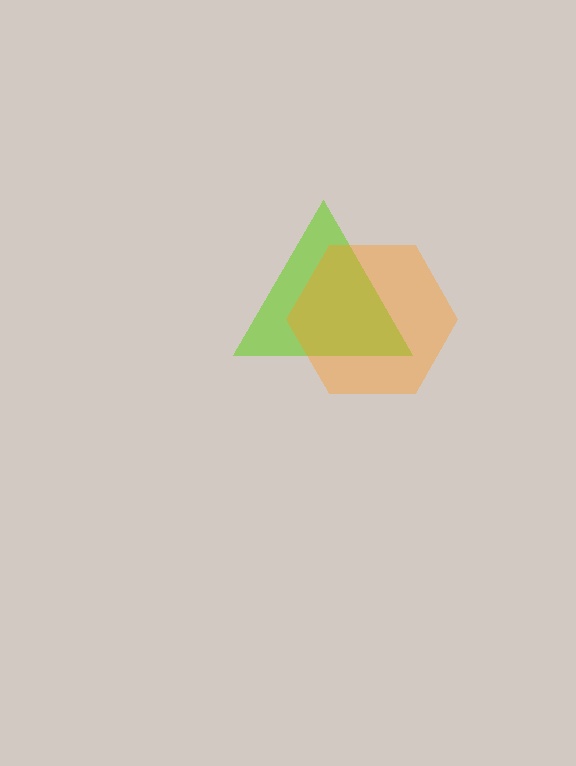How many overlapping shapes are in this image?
There are 2 overlapping shapes in the image.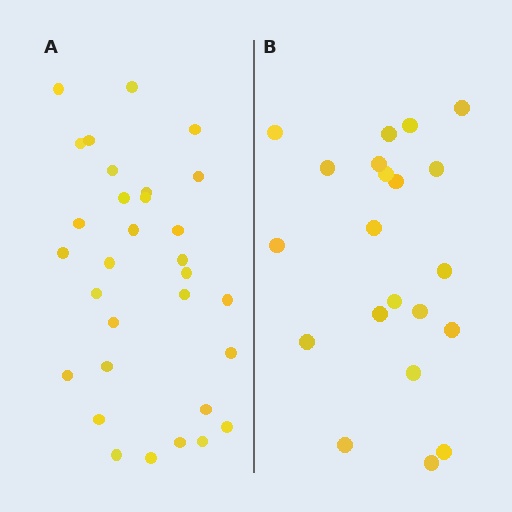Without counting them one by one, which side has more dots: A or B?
Region A (the left region) has more dots.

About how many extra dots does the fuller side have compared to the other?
Region A has roughly 10 or so more dots than region B.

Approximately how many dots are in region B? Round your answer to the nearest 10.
About 20 dots. (The exact count is 21, which rounds to 20.)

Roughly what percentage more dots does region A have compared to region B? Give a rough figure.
About 50% more.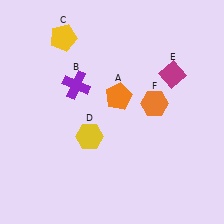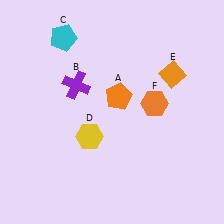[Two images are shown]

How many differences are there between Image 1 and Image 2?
There are 2 differences between the two images.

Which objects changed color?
C changed from yellow to cyan. E changed from magenta to orange.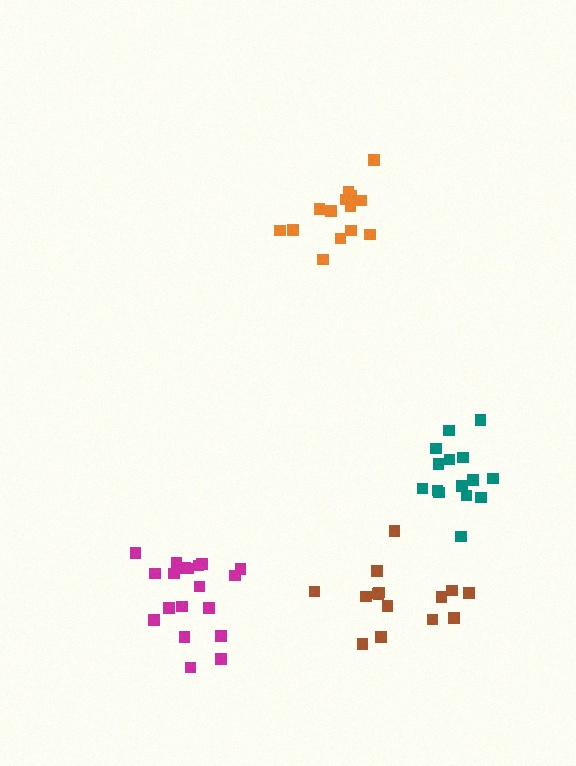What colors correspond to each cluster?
The clusters are colored: orange, teal, brown, magenta.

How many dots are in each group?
Group 1: 14 dots, Group 2: 15 dots, Group 3: 16 dots, Group 4: 19 dots (64 total).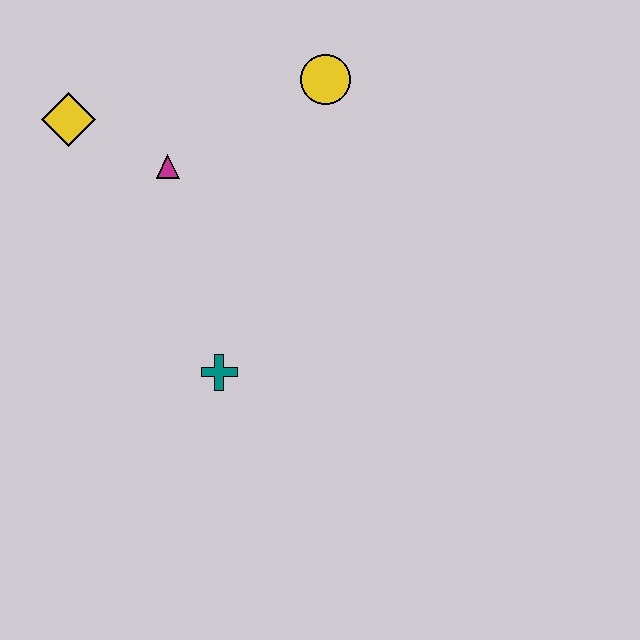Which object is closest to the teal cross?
The magenta triangle is closest to the teal cross.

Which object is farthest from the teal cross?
The yellow circle is farthest from the teal cross.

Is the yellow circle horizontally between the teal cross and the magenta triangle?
No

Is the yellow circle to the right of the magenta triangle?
Yes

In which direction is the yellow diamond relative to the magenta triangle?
The yellow diamond is to the left of the magenta triangle.